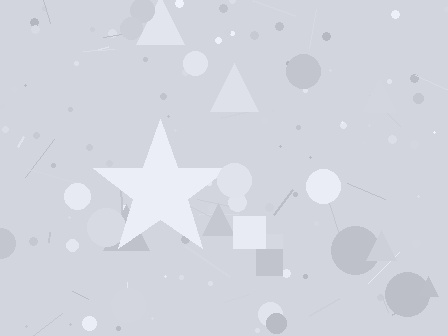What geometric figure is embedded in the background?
A star is embedded in the background.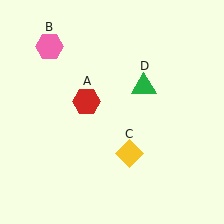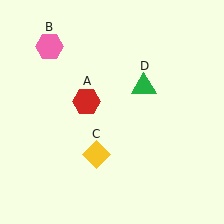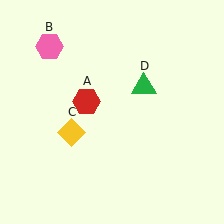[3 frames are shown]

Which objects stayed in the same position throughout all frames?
Red hexagon (object A) and pink hexagon (object B) and green triangle (object D) remained stationary.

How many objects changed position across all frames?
1 object changed position: yellow diamond (object C).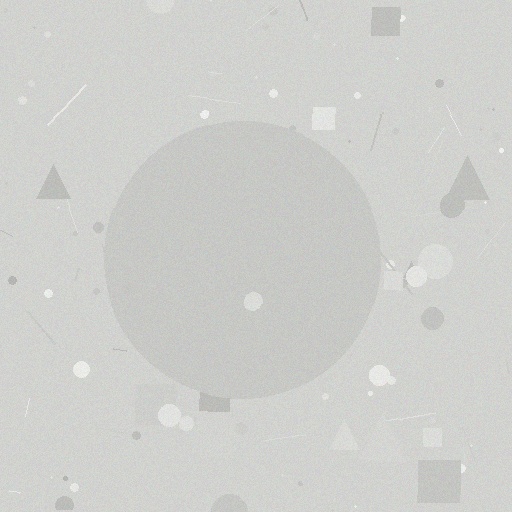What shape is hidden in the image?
A circle is hidden in the image.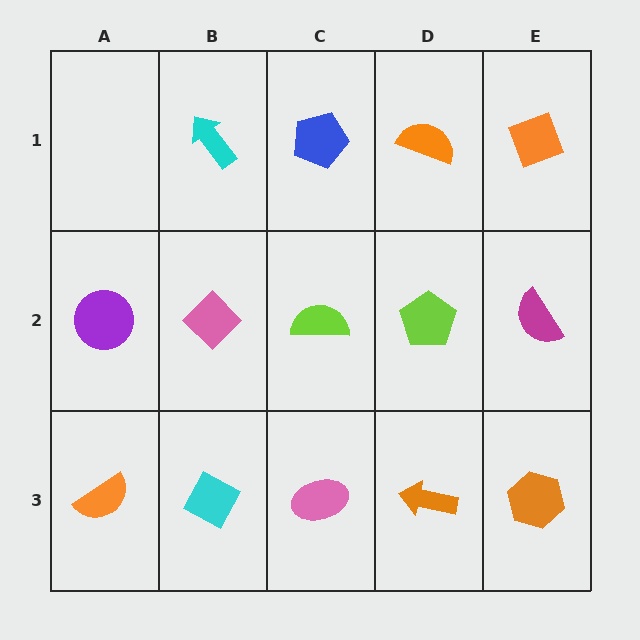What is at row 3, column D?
An orange arrow.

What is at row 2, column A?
A purple circle.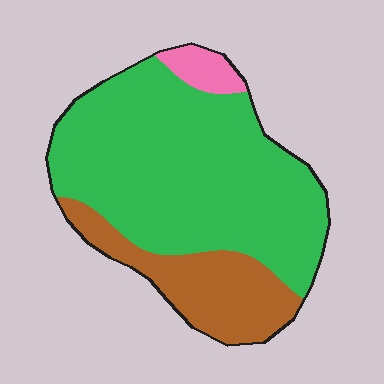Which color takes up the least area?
Pink, at roughly 5%.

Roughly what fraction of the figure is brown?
Brown covers roughly 25% of the figure.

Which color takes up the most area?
Green, at roughly 70%.